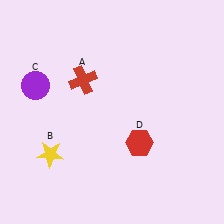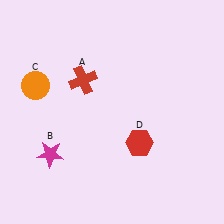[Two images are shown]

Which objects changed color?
B changed from yellow to magenta. C changed from purple to orange.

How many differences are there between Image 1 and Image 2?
There are 2 differences between the two images.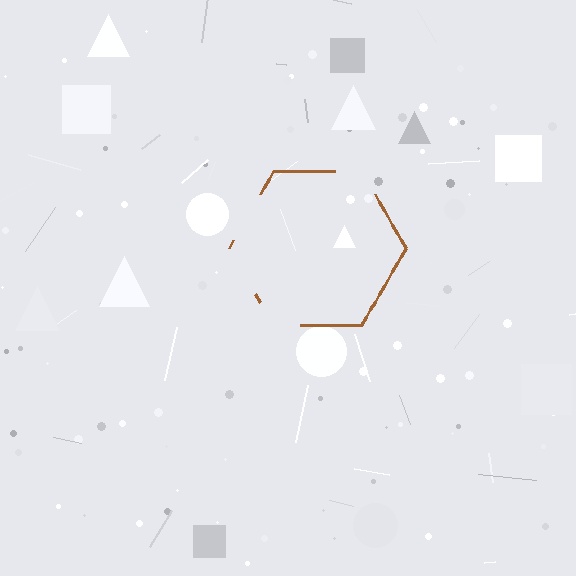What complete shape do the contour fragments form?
The contour fragments form a hexagon.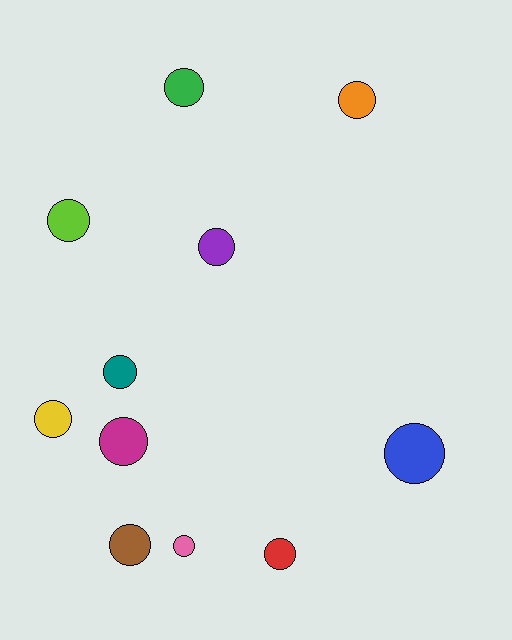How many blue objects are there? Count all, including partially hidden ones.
There is 1 blue object.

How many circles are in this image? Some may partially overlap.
There are 11 circles.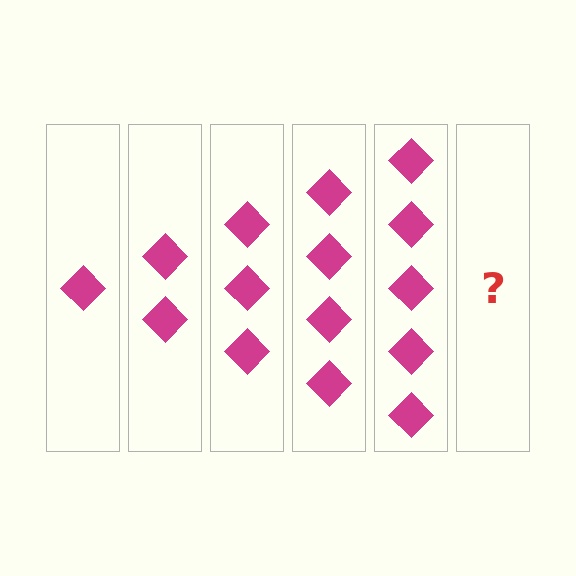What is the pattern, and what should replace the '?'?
The pattern is that each step adds one more diamond. The '?' should be 6 diamonds.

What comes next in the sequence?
The next element should be 6 diamonds.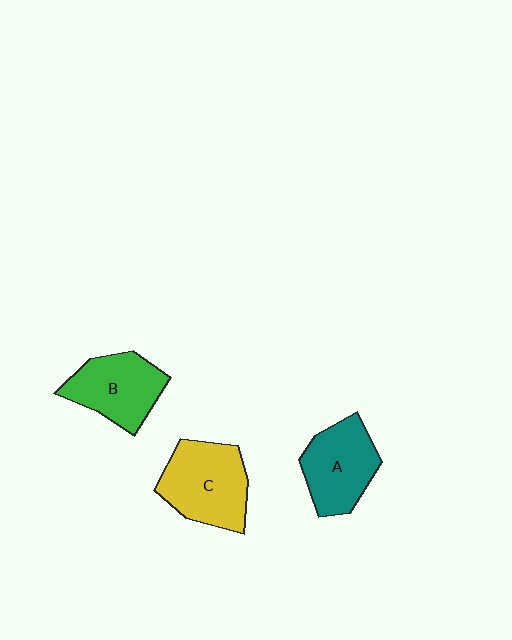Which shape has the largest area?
Shape C (yellow).